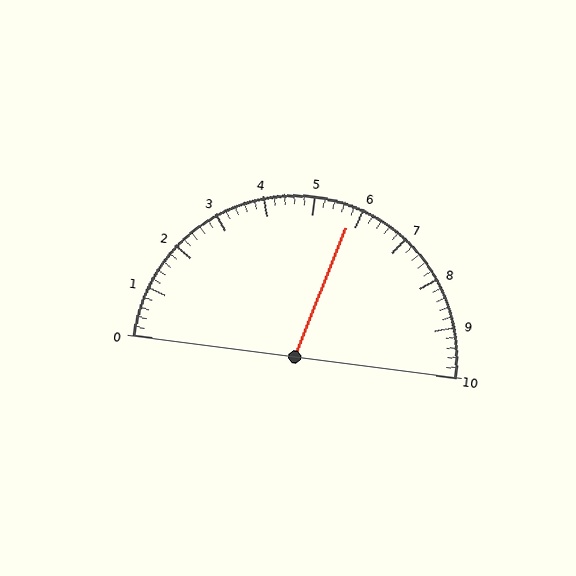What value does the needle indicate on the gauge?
The needle indicates approximately 5.8.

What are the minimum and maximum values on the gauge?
The gauge ranges from 0 to 10.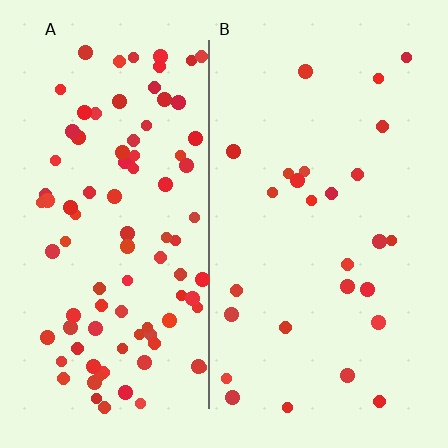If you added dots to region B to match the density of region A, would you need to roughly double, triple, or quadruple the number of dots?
Approximately triple.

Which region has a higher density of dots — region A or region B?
A (the left).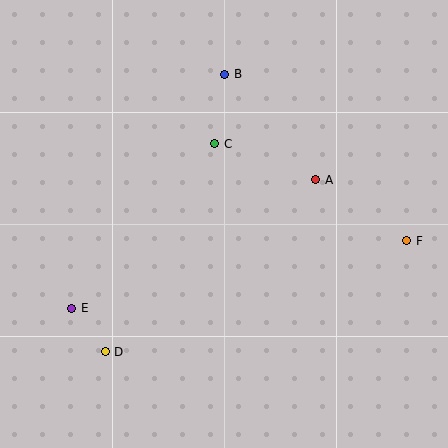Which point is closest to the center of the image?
Point C at (215, 144) is closest to the center.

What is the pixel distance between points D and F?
The distance between D and F is 322 pixels.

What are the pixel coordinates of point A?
Point A is at (316, 180).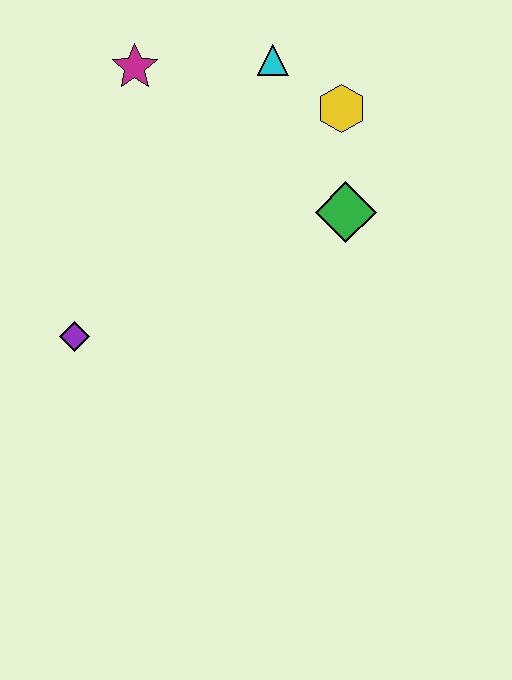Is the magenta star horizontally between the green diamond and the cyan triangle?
No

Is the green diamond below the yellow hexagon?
Yes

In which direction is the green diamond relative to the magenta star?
The green diamond is to the right of the magenta star.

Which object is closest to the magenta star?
The cyan triangle is closest to the magenta star.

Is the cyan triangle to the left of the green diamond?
Yes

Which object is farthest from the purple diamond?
The yellow hexagon is farthest from the purple diamond.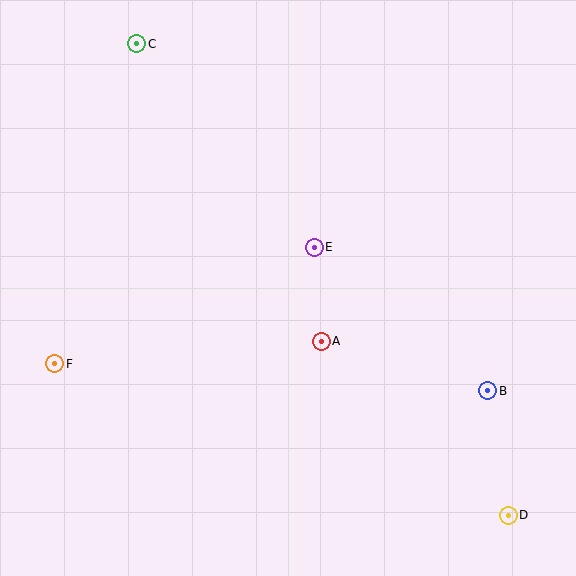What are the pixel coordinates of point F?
Point F is at (55, 364).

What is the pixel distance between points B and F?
The distance between B and F is 434 pixels.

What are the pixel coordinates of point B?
Point B is at (488, 391).